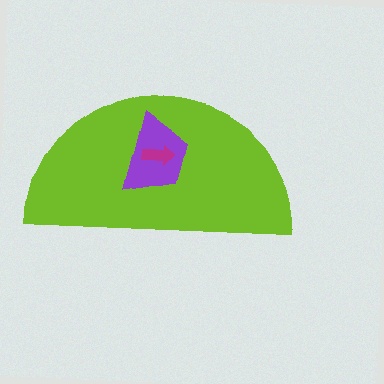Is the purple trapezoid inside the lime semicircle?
Yes.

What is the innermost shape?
The magenta arrow.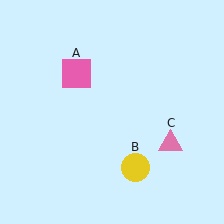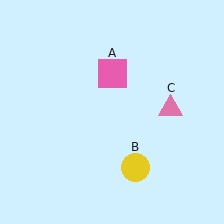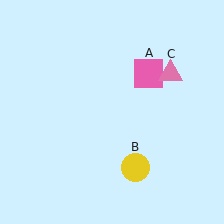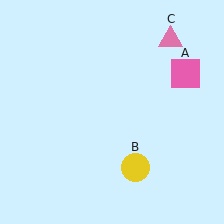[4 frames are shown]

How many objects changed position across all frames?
2 objects changed position: pink square (object A), pink triangle (object C).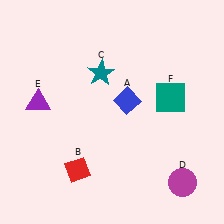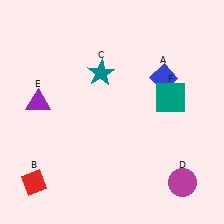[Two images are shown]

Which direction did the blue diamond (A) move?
The blue diamond (A) moved right.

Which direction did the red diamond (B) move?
The red diamond (B) moved left.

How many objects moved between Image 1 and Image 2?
2 objects moved between the two images.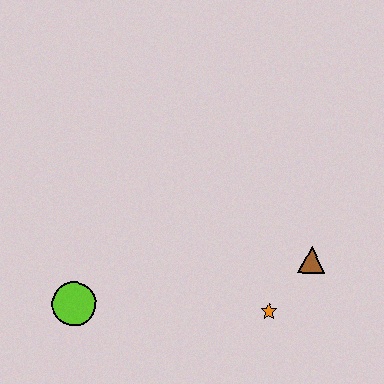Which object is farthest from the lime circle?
The brown triangle is farthest from the lime circle.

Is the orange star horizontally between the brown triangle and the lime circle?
Yes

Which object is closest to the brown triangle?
The orange star is closest to the brown triangle.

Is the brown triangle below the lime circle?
No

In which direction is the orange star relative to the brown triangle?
The orange star is below the brown triangle.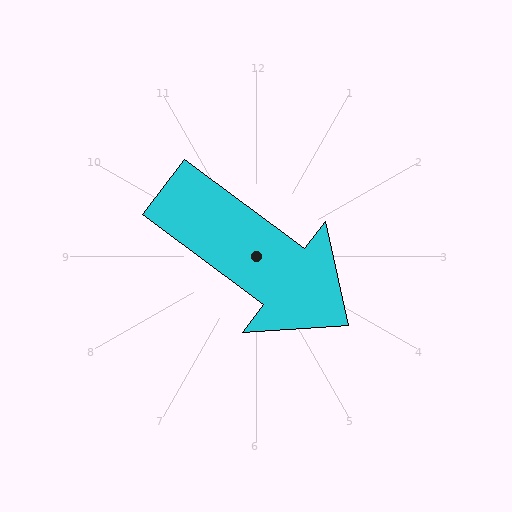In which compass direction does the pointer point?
Southeast.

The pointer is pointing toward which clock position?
Roughly 4 o'clock.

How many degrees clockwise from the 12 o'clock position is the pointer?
Approximately 127 degrees.